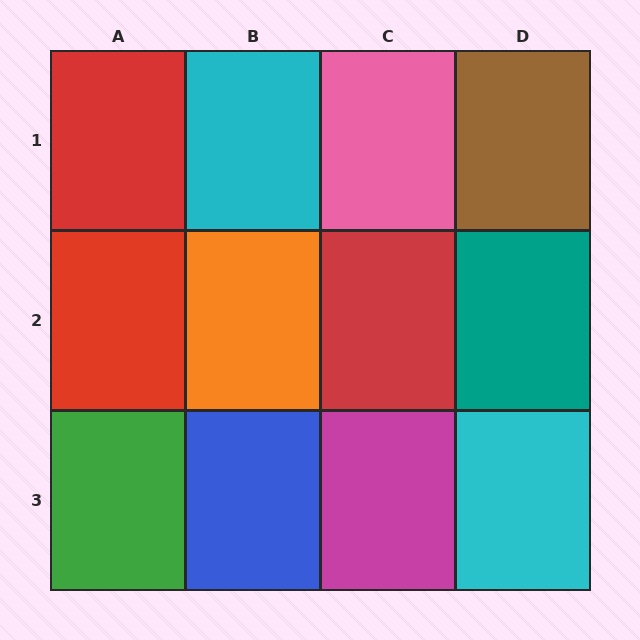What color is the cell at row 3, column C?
Magenta.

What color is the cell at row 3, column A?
Green.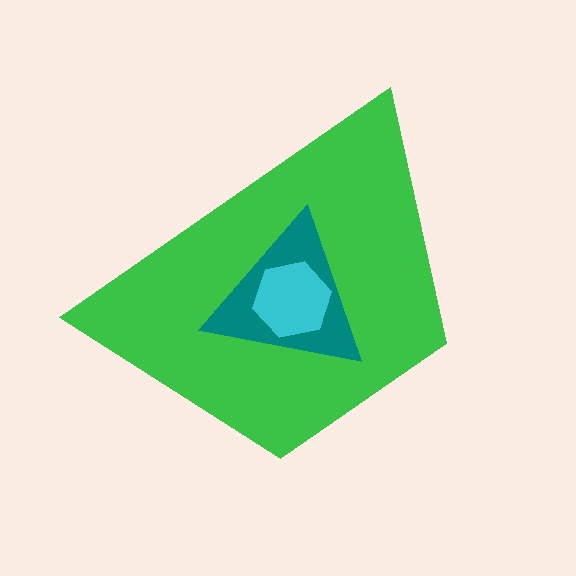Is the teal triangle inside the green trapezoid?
Yes.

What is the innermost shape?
The cyan hexagon.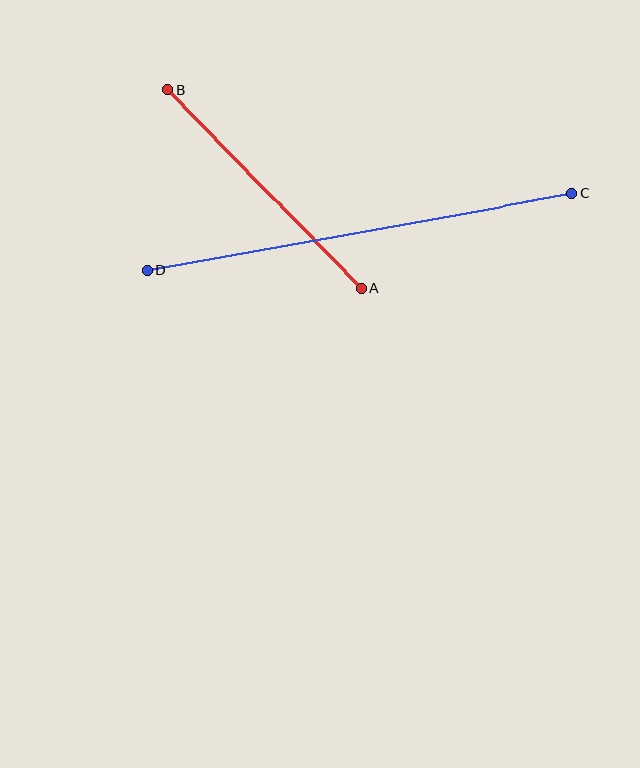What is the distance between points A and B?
The distance is approximately 276 pixels.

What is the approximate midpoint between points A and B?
The midpoint is at approximately (265, 189) pixels.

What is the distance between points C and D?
The distance is approximately 432 pixels.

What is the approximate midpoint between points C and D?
The midpoint is at approximately (360, 232) pixels.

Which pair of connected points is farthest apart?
Points C and D are farthest apart.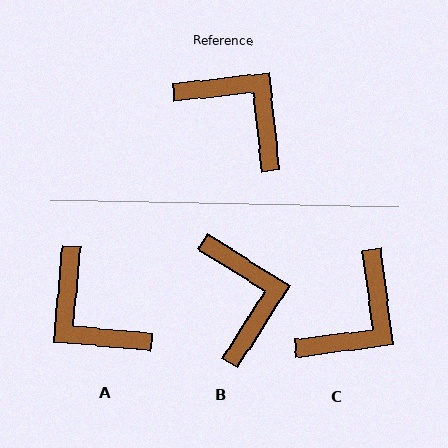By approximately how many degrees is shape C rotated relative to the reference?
Approximately 89 degrees clockwise.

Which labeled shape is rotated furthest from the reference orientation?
A, about 169 degrees away.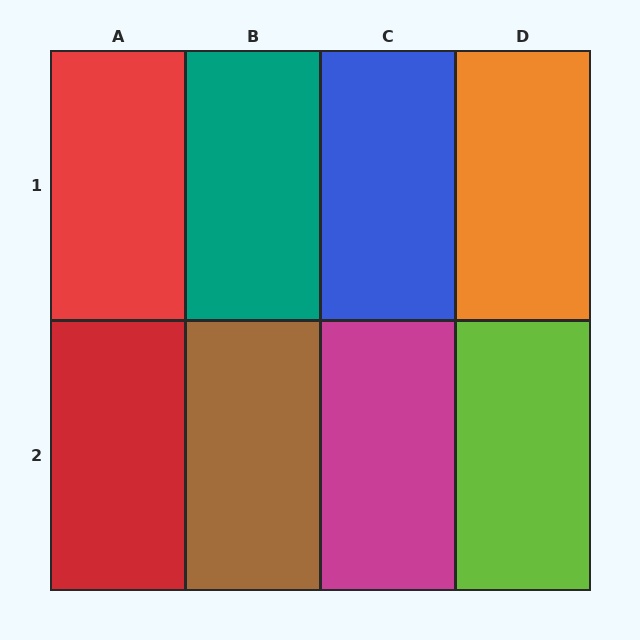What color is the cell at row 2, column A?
Red.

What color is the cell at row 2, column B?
Brown.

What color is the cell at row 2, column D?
Lime.